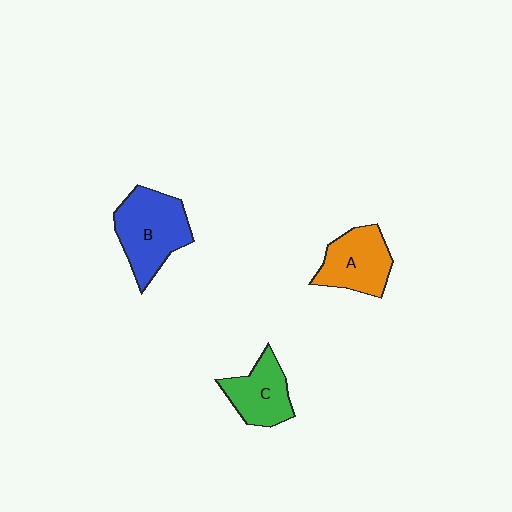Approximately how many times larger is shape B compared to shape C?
Approximately 1.4 times.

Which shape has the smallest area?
Shape C (green).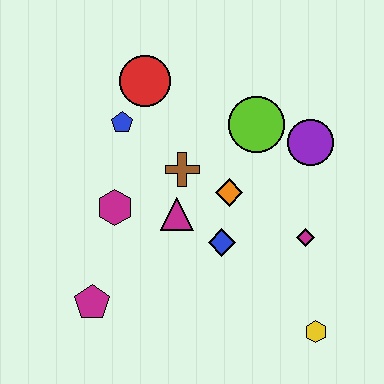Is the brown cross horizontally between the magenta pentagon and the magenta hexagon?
No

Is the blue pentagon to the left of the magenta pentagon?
No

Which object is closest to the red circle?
The blue pentagon is closest to the red circle.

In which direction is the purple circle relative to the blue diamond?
The purple circle is above the blue diamond.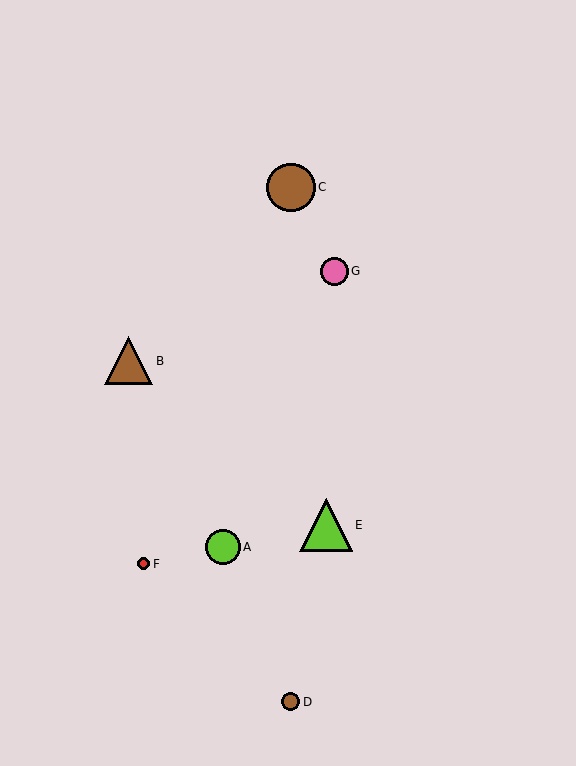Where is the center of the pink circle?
The center of the pink circle is at (334, 271).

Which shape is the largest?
The lime triangle (labeled E) is the largest.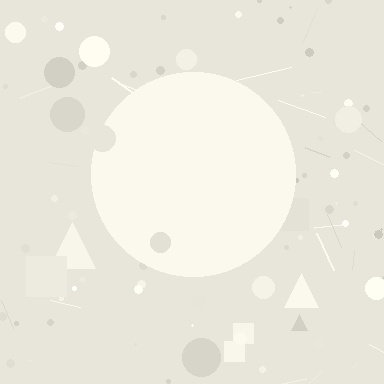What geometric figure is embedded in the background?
A circle is embedded in the background.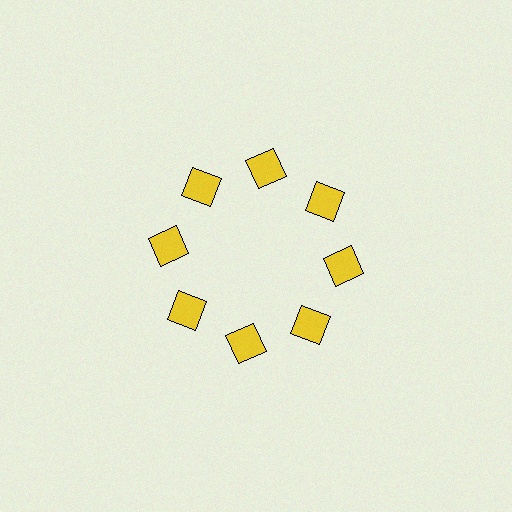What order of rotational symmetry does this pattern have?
This pattern has 8-fold rotational symmetry.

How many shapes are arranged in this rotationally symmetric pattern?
There are 8 shapes, arranged in 8 groups of 1.